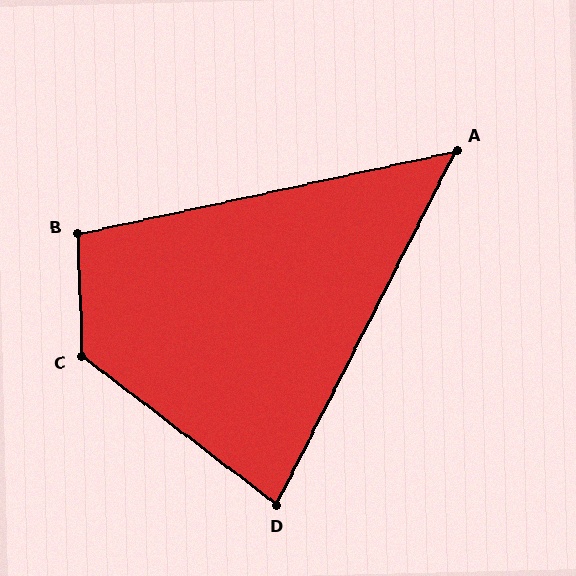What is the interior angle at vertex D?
Approximately 80 degrees (acute).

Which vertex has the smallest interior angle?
A, at approximately 51 degrees.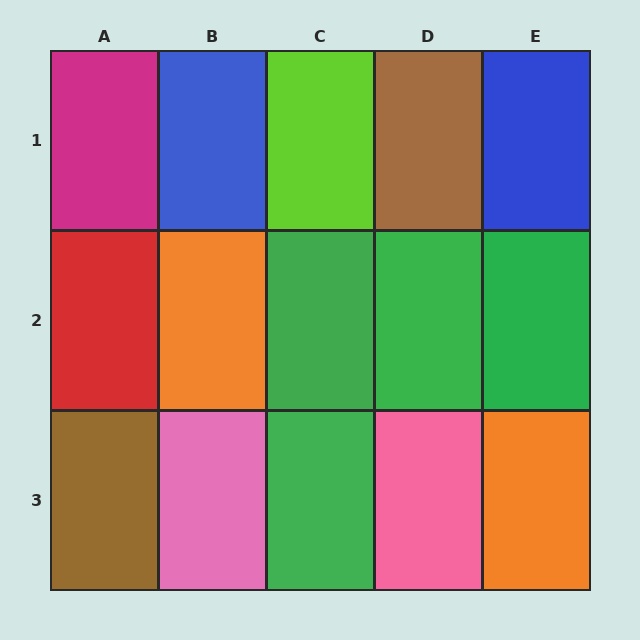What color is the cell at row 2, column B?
Orange.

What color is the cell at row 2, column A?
Red.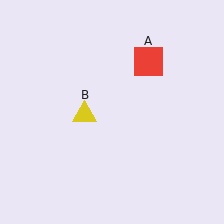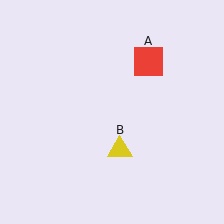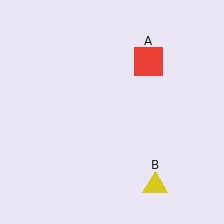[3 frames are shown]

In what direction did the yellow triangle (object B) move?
The yellow triangle (object B) moved down and to the right.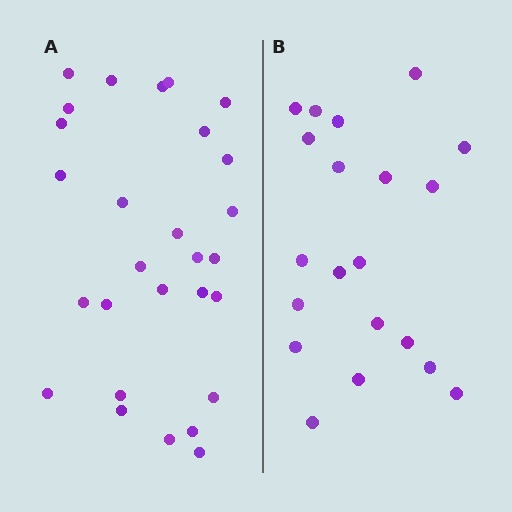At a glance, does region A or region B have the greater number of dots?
Region A (the left region) has more dots.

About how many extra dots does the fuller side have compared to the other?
Region A has roughly 8 or so more dots than region B.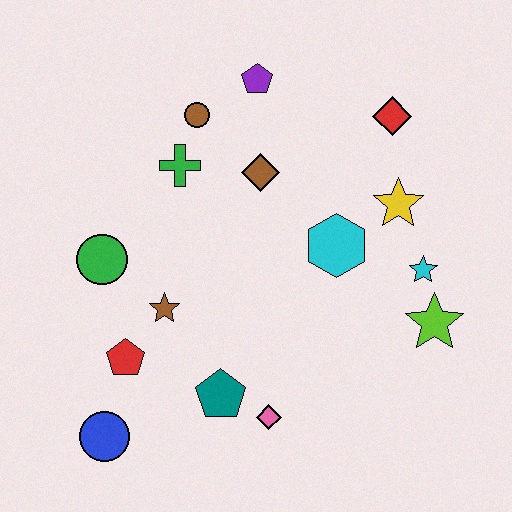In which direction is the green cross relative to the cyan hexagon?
The green cross is to the left of the cyan hexagon.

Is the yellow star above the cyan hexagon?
Yes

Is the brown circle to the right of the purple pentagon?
No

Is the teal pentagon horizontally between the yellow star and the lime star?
No